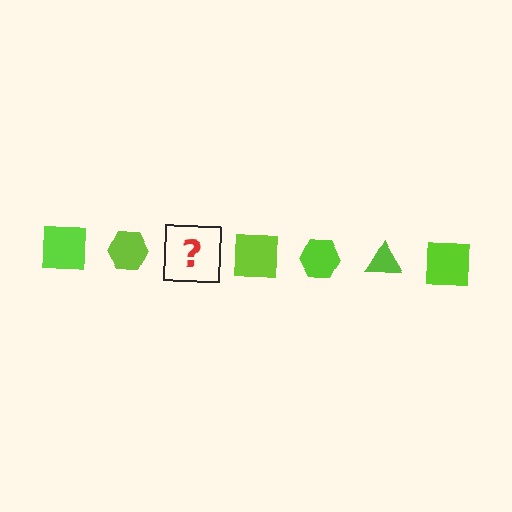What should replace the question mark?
The question mark should be replaced with a lime triangle.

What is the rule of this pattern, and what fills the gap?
The rule is that the pattern cycles through square, hexagon, triangle shapes in lime. The gap should be filled with a lime triangle.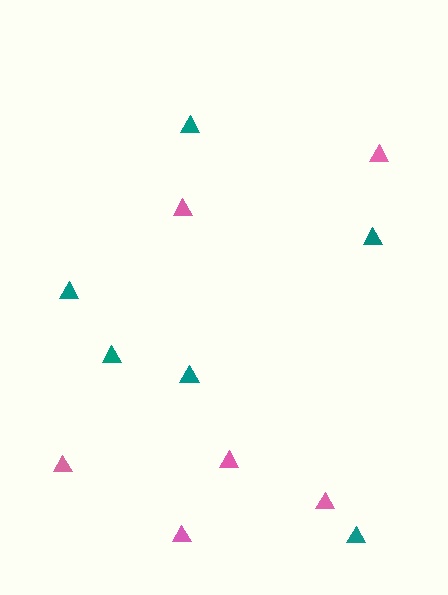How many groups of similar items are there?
There are 2 groups: one group of teal triangles (6) and one group of pink triangles (6).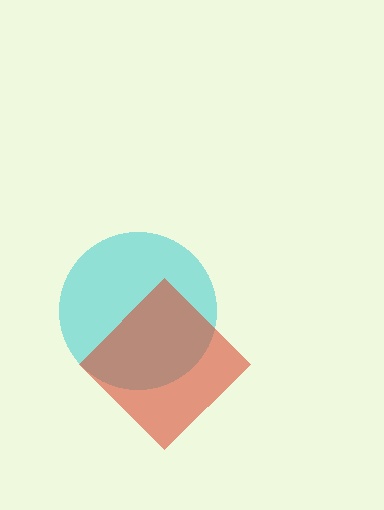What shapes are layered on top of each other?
The layered shapes are: a cyan circle, a red diamond.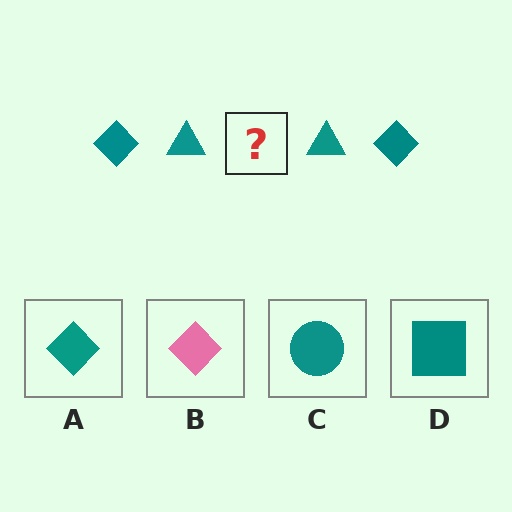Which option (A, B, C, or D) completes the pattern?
A.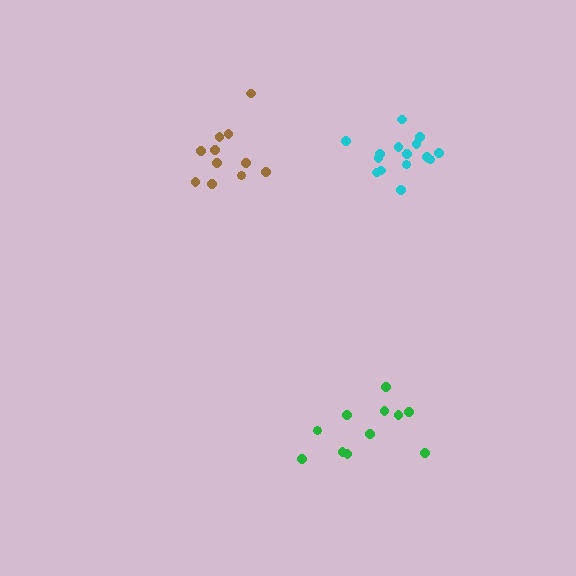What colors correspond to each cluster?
The clusters are colored: brown, green, cyan.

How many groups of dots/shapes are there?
There are 3 groups.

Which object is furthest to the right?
The cyan cluster is rightmost.